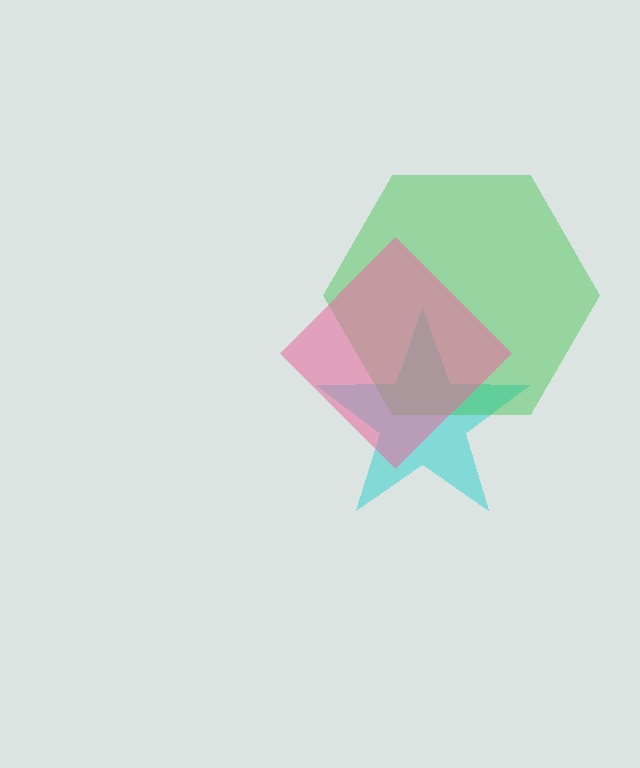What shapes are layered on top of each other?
The layered shapes are: a cyan star, a green hexagon, a pink diamond.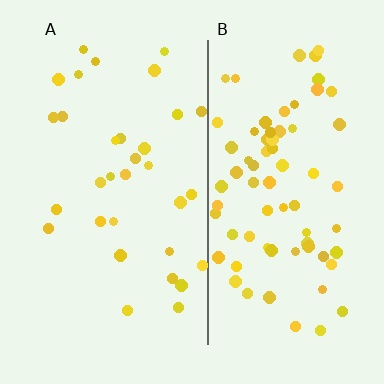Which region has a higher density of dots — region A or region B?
B (the right).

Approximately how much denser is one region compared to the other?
Approximately 2.3× — region B over region A.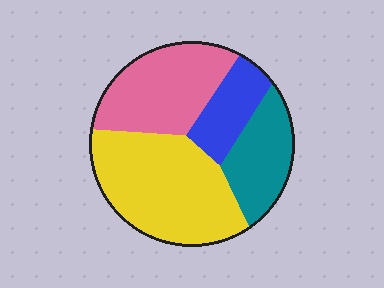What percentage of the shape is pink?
Pink takes up about one quarter (1/4) of the shape.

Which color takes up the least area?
Blue, at roughly 15%.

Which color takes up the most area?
Yellow, at roughly 40%.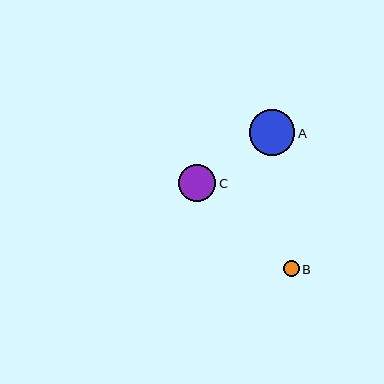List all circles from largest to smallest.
From largest to smallest: A, C, B.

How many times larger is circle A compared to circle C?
Circle A is approximately 1.2 times the size of circle C.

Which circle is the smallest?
Circle B is the smallest with a size of approximately 15 pixels.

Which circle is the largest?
Circle A is the largest with a size of approximately 46 pixels.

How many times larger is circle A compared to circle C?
Circle A is approximately 1.2 times the size of circle C.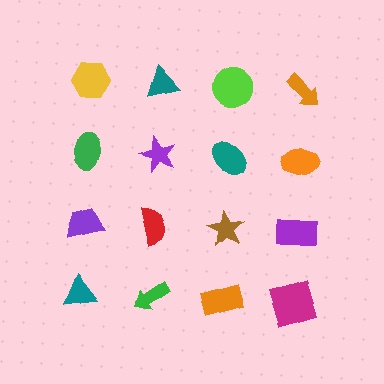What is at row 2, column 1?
A green ellipse.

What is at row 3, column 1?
A purple trapezoid.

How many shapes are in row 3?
4 shapes.